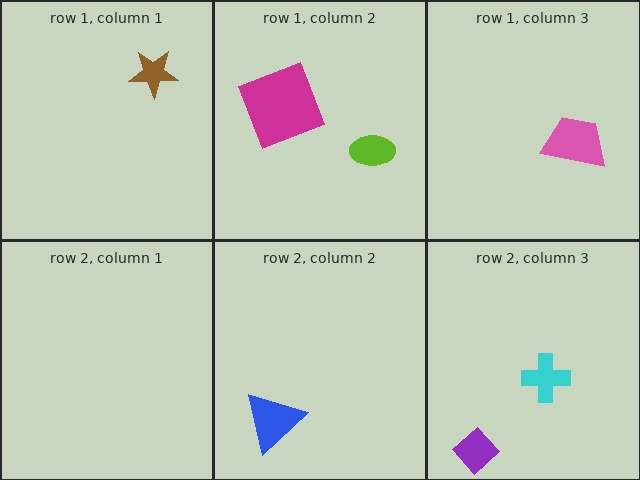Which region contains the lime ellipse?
The row 1, column 2 region.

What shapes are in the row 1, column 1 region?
The brown star.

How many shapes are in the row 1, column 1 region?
1.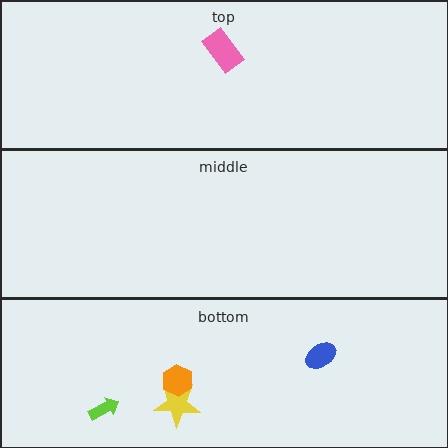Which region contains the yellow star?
The bottom region.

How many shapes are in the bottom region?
4.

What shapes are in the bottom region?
The yellow star, the blue ellipse, the lime arrow, the orange hexagon.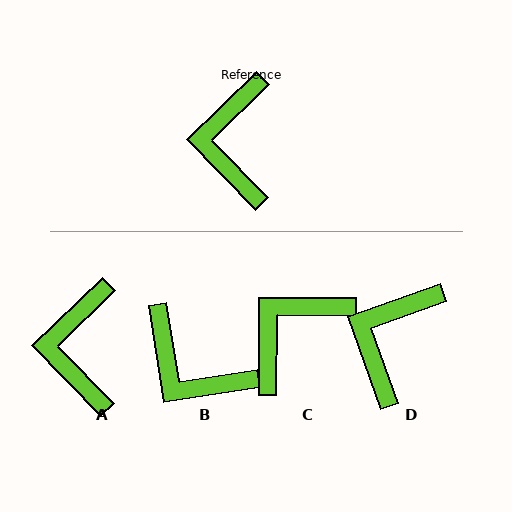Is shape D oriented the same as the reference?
No, it is off by about 25 degrees.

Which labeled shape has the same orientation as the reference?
A.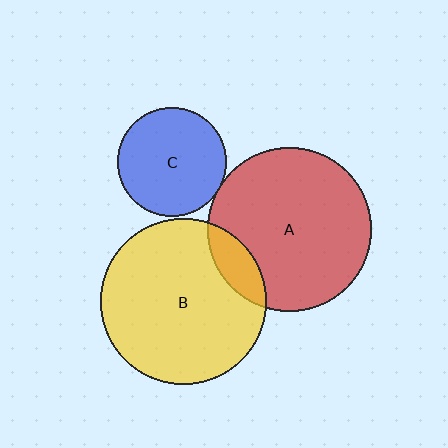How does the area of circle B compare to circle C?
Approximately 2.3 times.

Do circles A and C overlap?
Yes.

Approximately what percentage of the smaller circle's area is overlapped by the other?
Approximately 5%.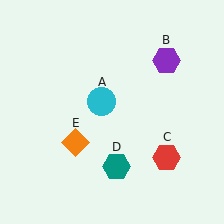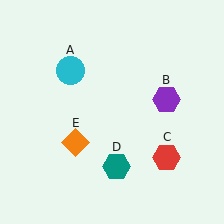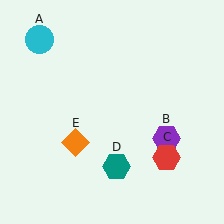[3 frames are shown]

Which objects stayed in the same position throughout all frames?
Red hexagon (object C) and teal hexagon (object D) and orange diamond (object E) remained stationary.